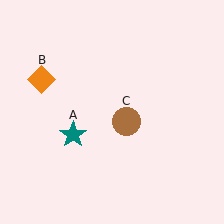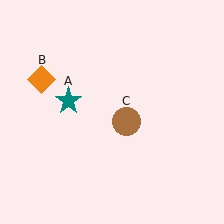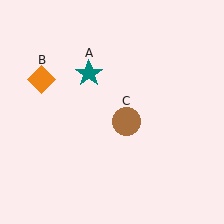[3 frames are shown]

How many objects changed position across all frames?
1 object changed position: teal star (object A).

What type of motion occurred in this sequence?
The teal star (object A) rotated clockwise around the center of the scene.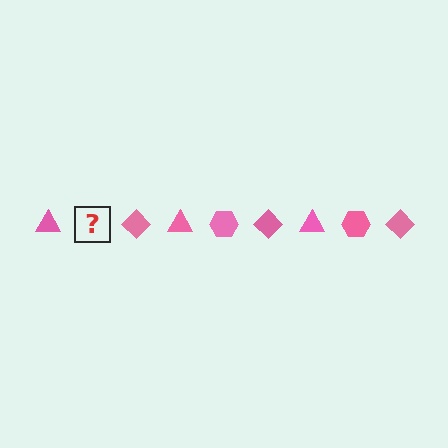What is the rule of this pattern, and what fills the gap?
The rule is that the pattern cycles through triangle, hexagon, diamond shapes in pink. The gap should be filled with a pink hexagon.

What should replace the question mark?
The question mark should be replaced with a pink hexagon.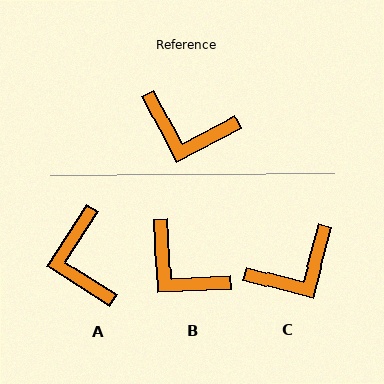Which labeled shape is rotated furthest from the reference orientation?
A, about 60 degrees away.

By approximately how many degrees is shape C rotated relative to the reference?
Approximately 47 degrees counter-clockwise.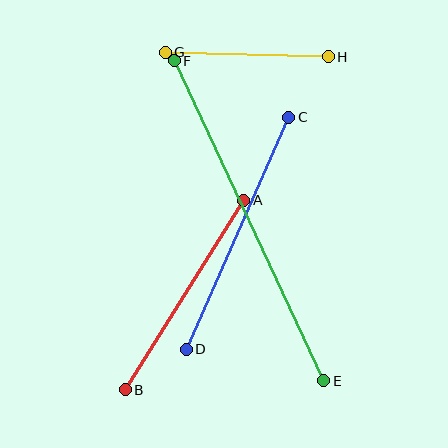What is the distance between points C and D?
The distance is approximately 253 pixels.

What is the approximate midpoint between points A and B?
The midpoint is at approximately (185, 295) pixels.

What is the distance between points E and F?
The distance is approximately 353 pixels.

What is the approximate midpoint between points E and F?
The midpoint is at approximately (249, 221) pixels.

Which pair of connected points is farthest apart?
Points E and F are farthest apart.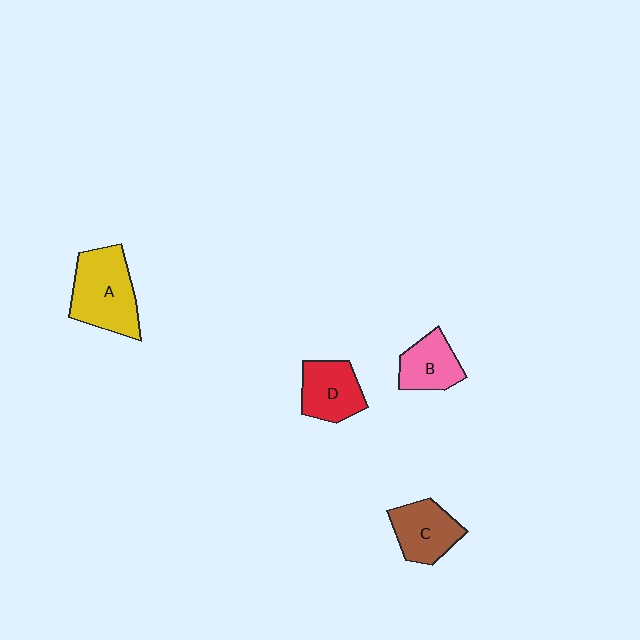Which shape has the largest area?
Shape A (yellow).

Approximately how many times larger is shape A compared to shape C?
Approximately 1.4 times.